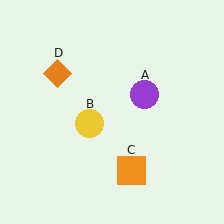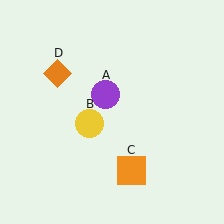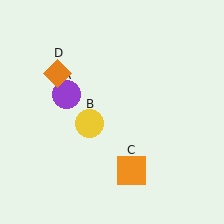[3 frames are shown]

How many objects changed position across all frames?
1 object changed position: purple circle (object A).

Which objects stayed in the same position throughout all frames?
Yellow circle (object B) and orange square (object C) and orange diamond (object D) remained stationary.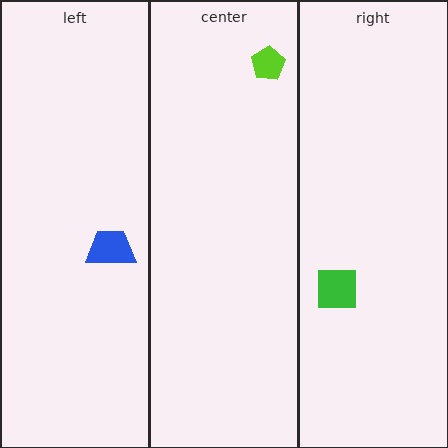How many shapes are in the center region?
1.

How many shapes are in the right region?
1.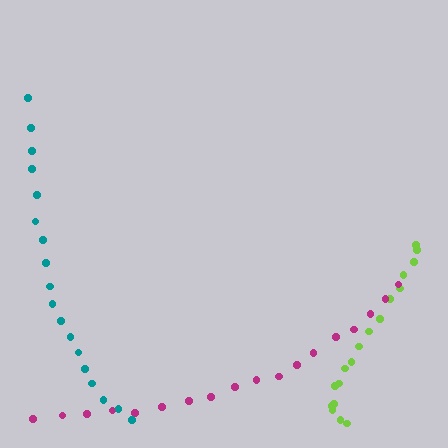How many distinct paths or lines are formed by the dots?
There are 3 distinct paths.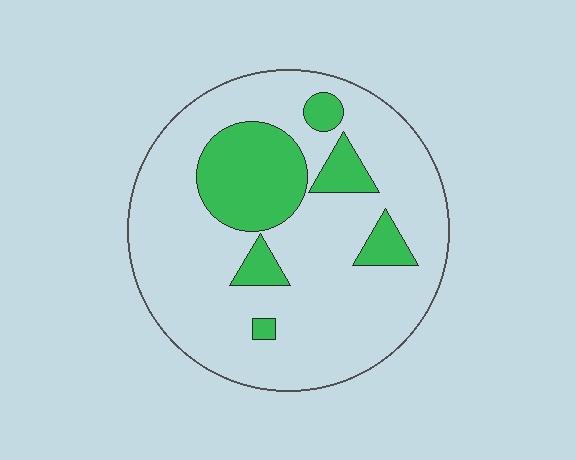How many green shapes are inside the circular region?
6.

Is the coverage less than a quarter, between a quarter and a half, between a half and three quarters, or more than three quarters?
Less than a quarter.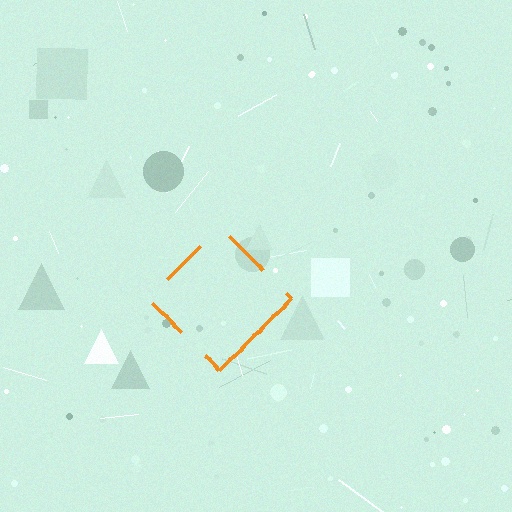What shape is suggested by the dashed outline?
The dashed outline suggests a diamond.